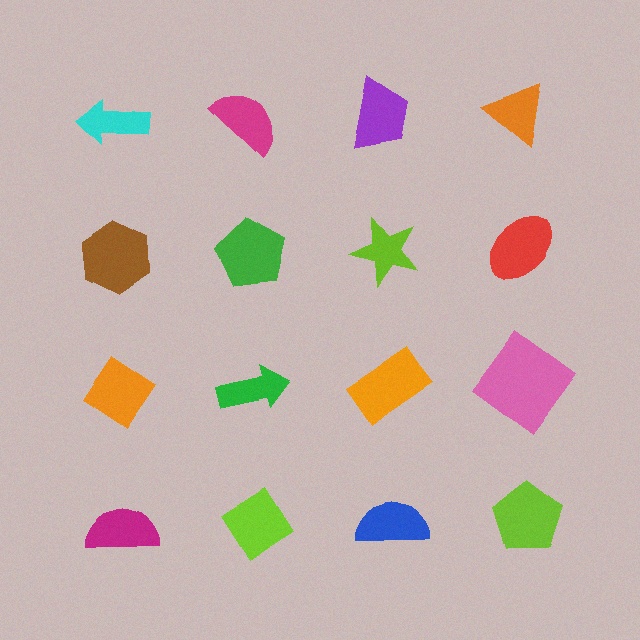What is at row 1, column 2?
A magenta semicircle.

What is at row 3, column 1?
An orange diamond.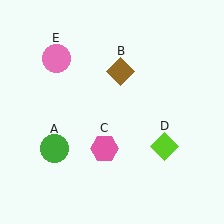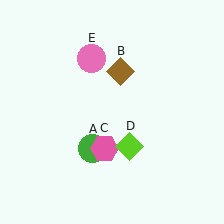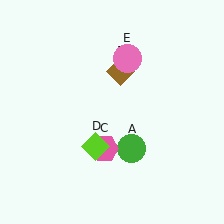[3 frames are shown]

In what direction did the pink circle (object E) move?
The pink circle (object E) moved right.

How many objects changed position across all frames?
3 objects changed position: green circle (object A), lime diamond (object D), pink circle (object E).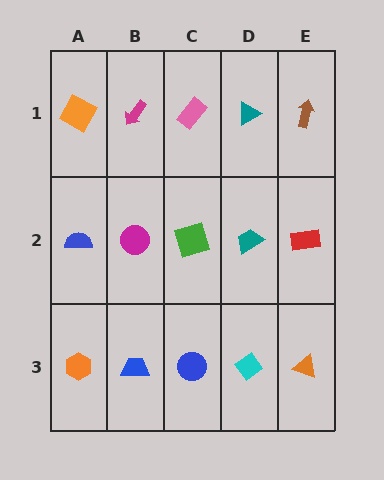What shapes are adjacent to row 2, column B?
A magenta arrow (row 1, column B), a blue trapezoid (row 3, column B), a blue semicircle (row 2, column A), a green square (row 2, column C).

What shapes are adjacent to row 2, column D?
A teal triangle (row 1, column D), a cyan diamond (row 3, column D), a green square (row 2, column C), a red rectangle (row 2, column E).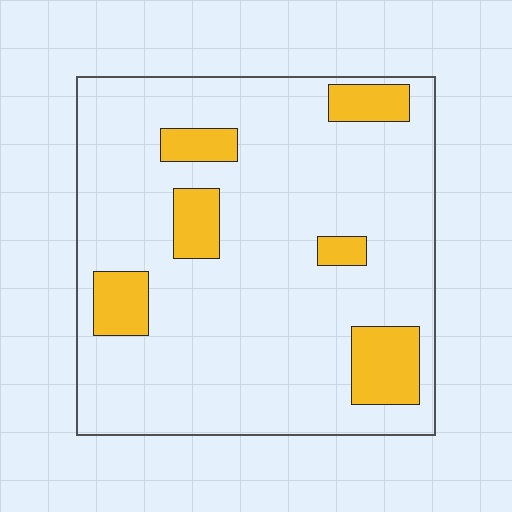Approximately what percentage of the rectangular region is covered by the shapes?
Approximately 15%.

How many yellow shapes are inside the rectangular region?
6.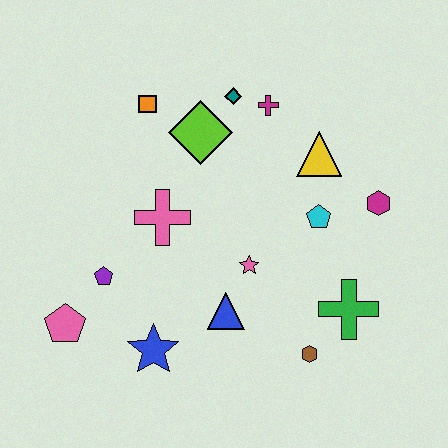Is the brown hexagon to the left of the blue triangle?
No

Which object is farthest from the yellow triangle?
The pink pentagon is farthest from the yellow triangle.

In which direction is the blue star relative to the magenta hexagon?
The blue star is to the left of the magenta hexagon.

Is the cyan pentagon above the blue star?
Yes